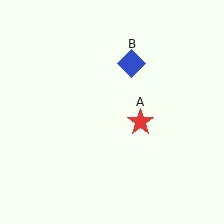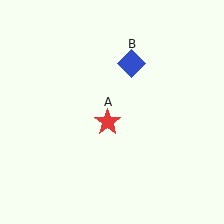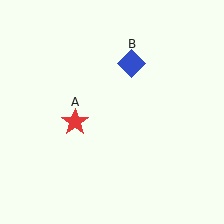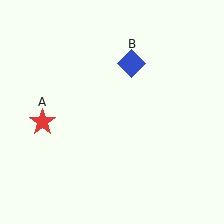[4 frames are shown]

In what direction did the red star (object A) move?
The red star (object A) moved left.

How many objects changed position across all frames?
1 object changed position: red star (object A).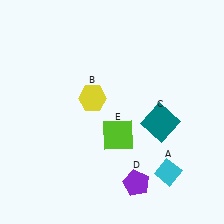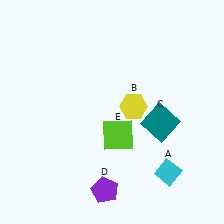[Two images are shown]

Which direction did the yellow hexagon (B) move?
The yellow hexagon (B) moved right.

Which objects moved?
The objects that moved are: the yellow hexagon (B), the purple pentagon (D).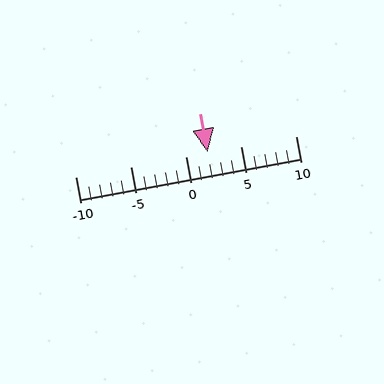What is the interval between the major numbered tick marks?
The major tick marks are spaced 5 units apart.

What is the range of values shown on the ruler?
The ruler shows values from -10 to 10.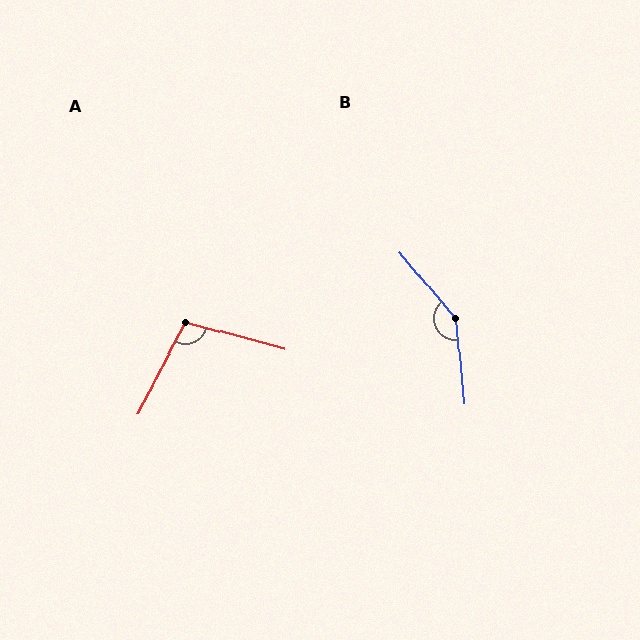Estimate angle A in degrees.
Approximately 103 degrees.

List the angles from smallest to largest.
A (103°), B (146°).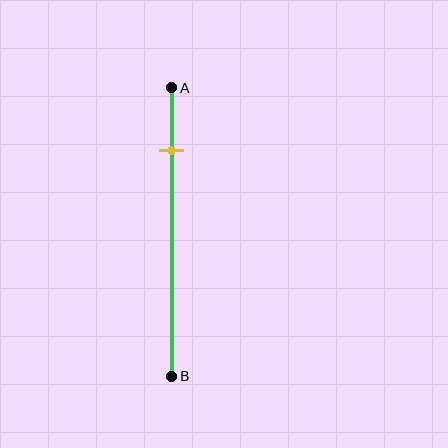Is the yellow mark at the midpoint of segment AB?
No, the mark is at about 20% from A, not at the 50% midpoint.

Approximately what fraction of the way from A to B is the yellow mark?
The yellow mark is approximately 20% of the way from A to B.